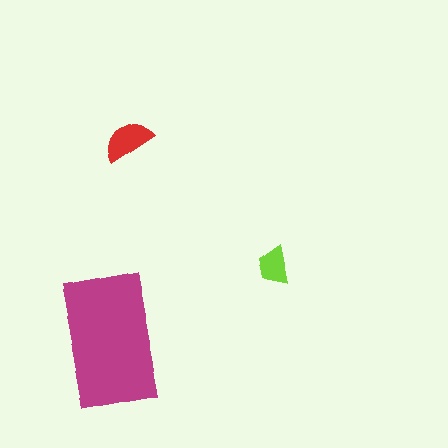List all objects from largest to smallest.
The magenta rectangle, the red semicircle, the lime trapezoid.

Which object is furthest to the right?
The lime trapezoid is rightmost.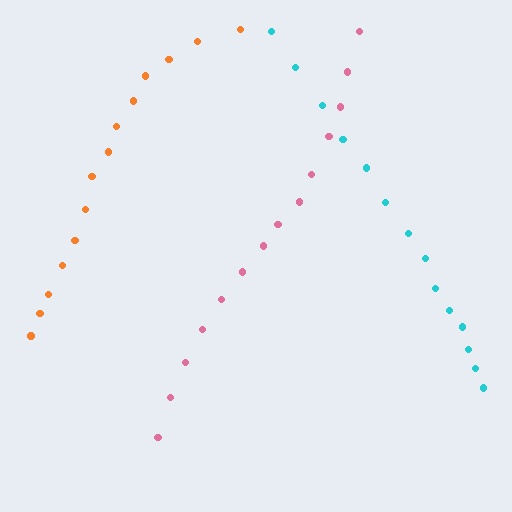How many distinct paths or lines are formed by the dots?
There are 3 distinct paths.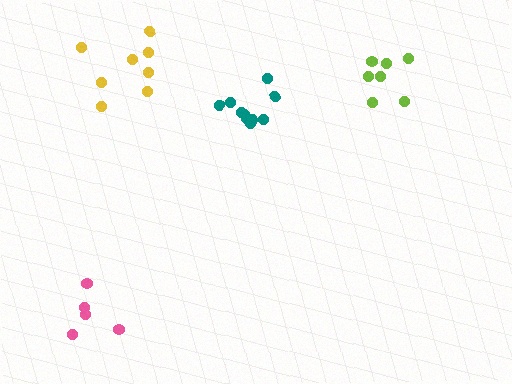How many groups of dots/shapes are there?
There are 4 groups.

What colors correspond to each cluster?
The clusters are colored: yellow, teal, lime, pink.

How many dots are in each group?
Group 1: 8 dots, Group 2: 10 dots, Group 3: 7 dots, Group 4: 5 dots (30 total).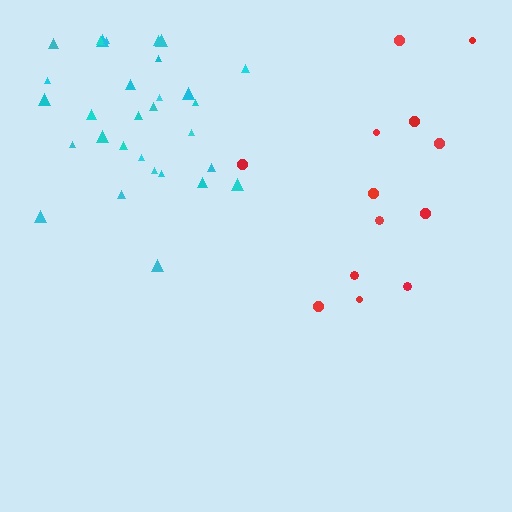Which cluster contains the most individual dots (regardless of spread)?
Cyan (30).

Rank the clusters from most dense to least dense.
cyan, red.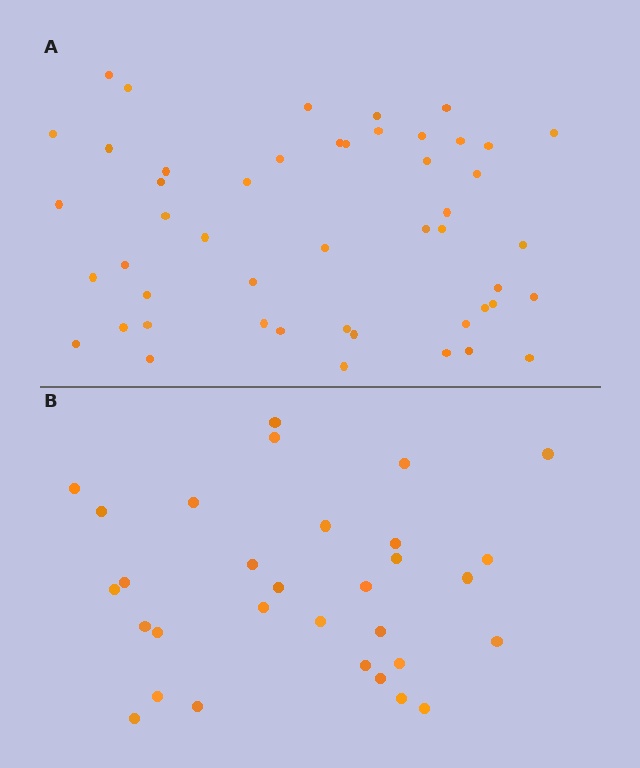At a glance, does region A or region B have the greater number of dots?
Region A (the top region) has more dots.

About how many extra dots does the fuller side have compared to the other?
Region A has approximately 20 more dots than region B.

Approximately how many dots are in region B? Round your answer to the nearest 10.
About 30 dots. (The exact count is 31, which rounds to 30.)